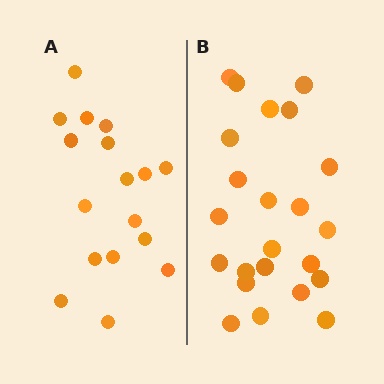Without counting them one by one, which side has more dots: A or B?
Region B (the right region) has more dots.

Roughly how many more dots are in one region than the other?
Region B has about 6 more dots than region A.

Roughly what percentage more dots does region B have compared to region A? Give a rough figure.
About 35% more.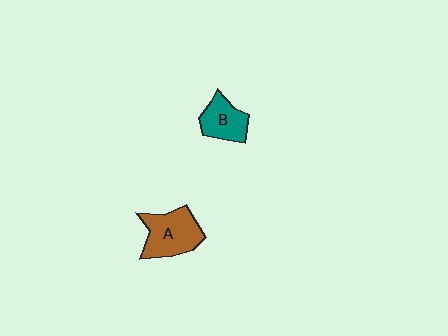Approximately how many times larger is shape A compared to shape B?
Approximately 1.4 times.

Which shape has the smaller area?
Shape B (teal).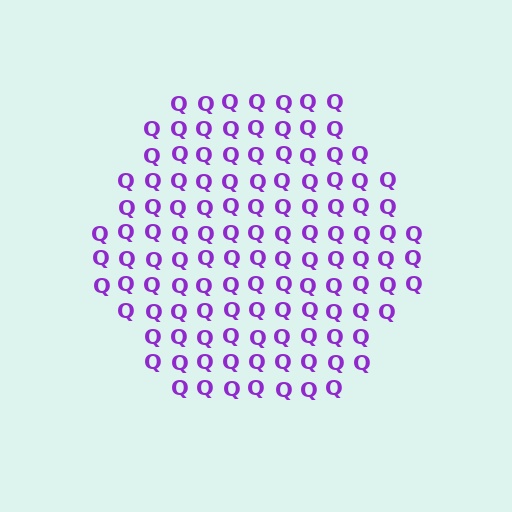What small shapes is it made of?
It is made of small letter Q's.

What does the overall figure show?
The overall figure shows a hexagon.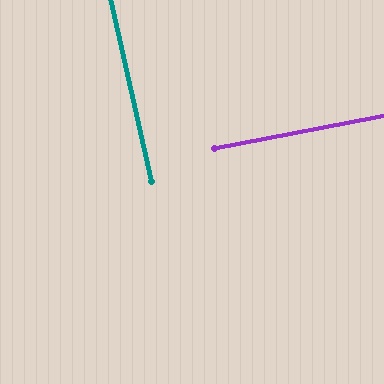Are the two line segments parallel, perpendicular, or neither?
Perpendicular — they meet at approximately 88°.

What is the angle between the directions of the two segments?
Approximately 88 degrees.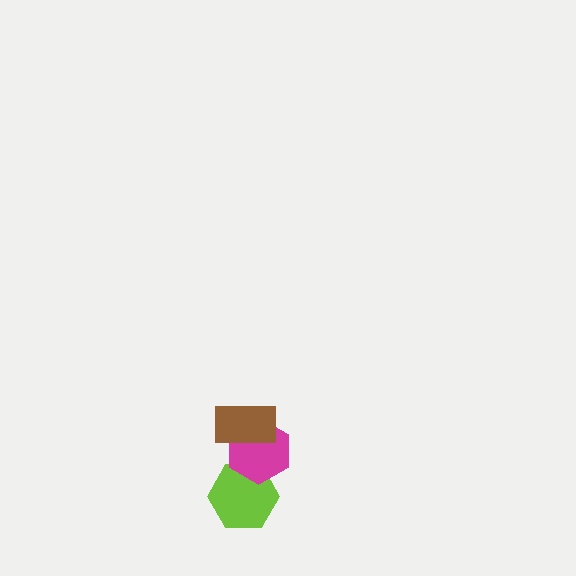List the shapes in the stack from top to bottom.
From top to bottom: the brown rectangle, the magenta hexagon, the lime hexagon.